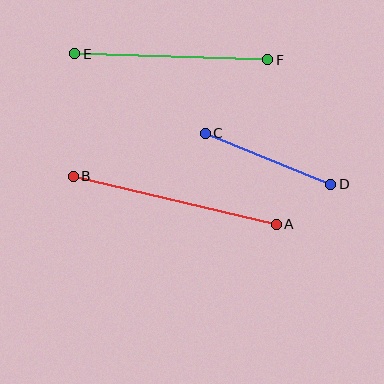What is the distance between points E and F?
The distance is approximately 193 pixels.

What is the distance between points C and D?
The distance is approximately 135 pixels.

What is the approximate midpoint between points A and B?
The midpoint is at approximately (175, 200) pixels.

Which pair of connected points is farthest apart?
Points A and B are farthest apart.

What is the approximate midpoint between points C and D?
The midpoint is at approximately (268, 159) pixels.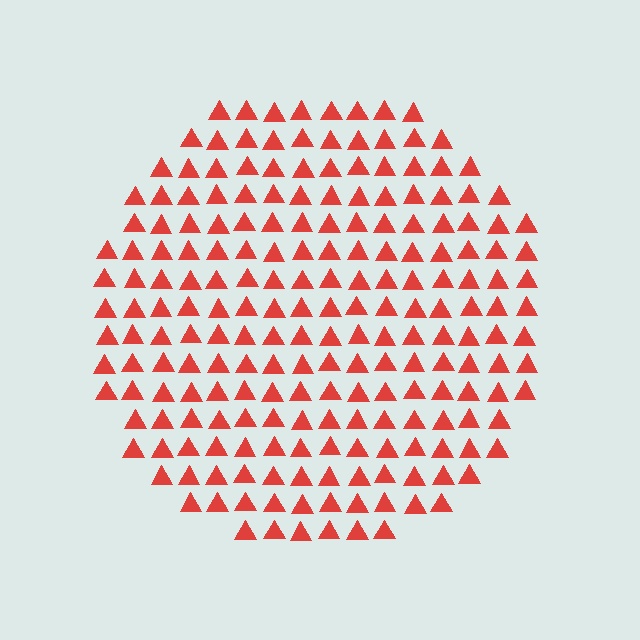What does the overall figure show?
The overall figure shows a circle.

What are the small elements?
The small elements are triangles.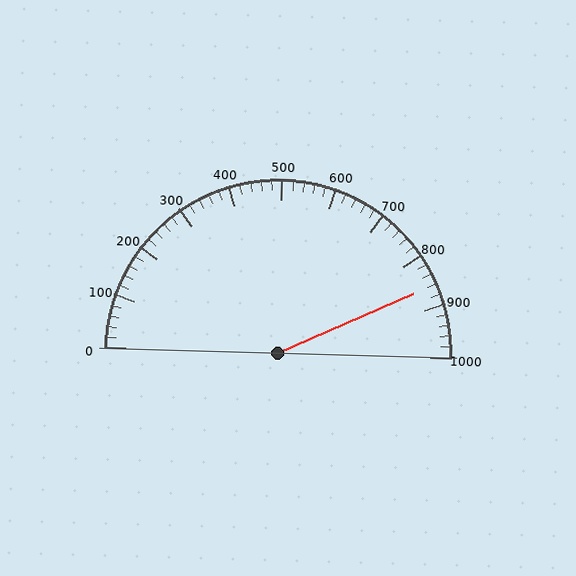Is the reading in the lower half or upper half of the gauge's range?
The reading is in the upper half of the range (0 to 1000).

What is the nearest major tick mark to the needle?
The nearest major tick mark is 900.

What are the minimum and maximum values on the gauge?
The gauge ranges from 0 to 1000.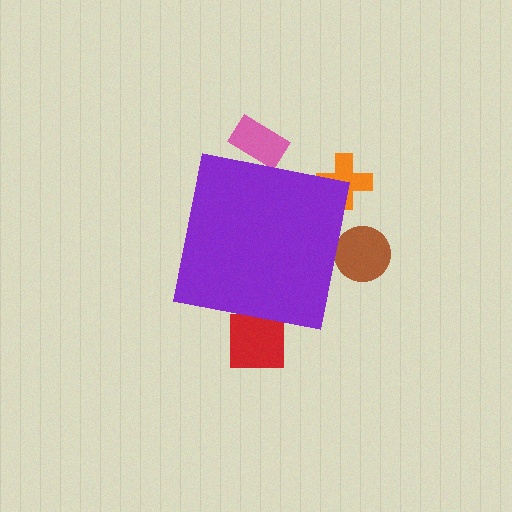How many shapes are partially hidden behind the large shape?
4 shapes are partially hidden.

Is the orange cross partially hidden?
Yes, the orange cross is partially hidden behind the purple square.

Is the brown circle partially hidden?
Yes, the brown circle is partially hidden behind the purple square.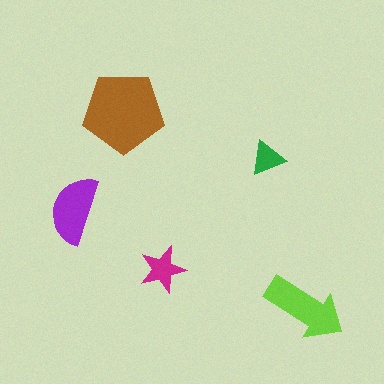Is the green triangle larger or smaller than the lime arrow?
Smaller.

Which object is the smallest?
The green triangle.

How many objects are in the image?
There are 5 objects in the image.